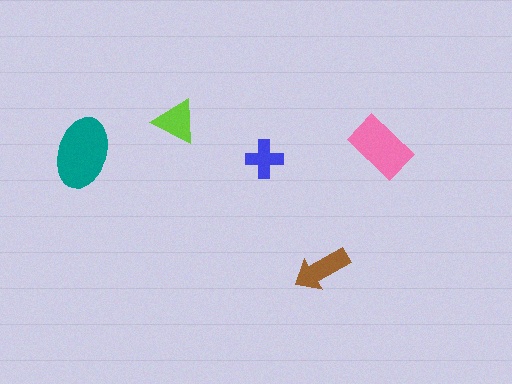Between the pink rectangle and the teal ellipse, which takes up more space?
The teal ellipse.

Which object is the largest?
The teal ellipse.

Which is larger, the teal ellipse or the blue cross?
The teal ellipse.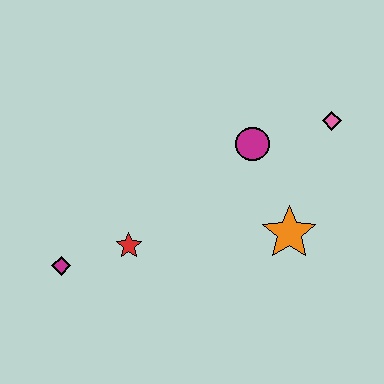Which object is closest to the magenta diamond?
The red star is closest to the magenta diamond.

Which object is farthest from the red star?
The pink diamond is farthest from the red star.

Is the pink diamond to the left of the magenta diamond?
No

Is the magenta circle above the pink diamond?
No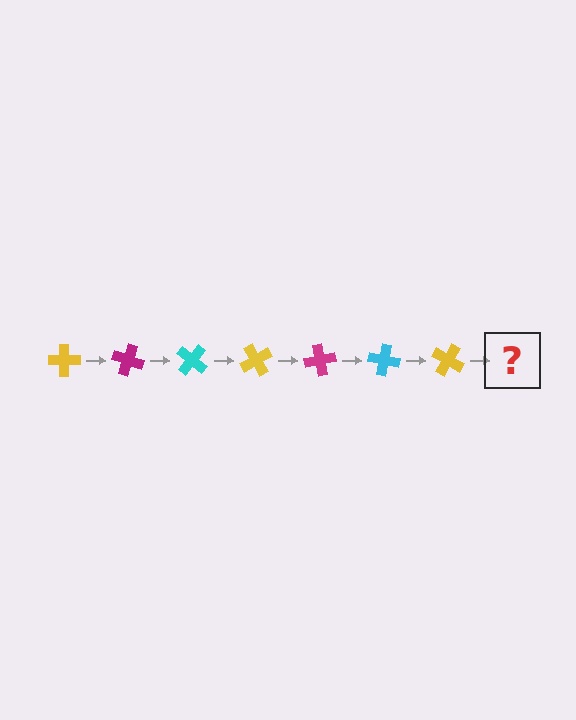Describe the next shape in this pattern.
It should be a magenta cross, rotated 140 degrees from the start.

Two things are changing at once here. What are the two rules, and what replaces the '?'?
The two rules are that it rotates 20 degrees each step and the color cycles through yellow, magenta, and cyan. The '?' should be a magenta cross, rotated 140 degrees from the start.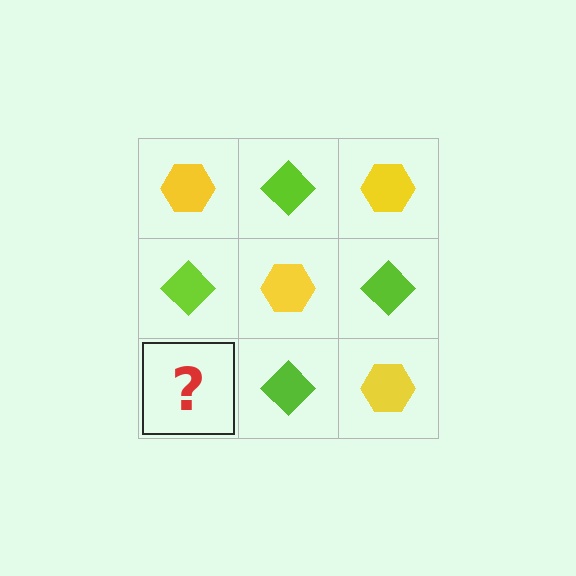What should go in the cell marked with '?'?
The missing cell should contain a yellow hexagon.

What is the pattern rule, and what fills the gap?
The rule is that it alternates yellow hexagon and lime diamond in a checkerboard pattern. The gap should be filled with a yellow hexagon.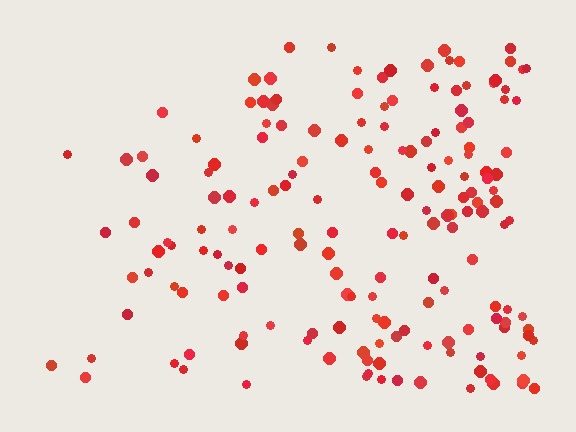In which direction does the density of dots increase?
From left to right, with the right side densest.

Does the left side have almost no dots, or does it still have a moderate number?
Still a moderate number, just noticeably fewer than the right.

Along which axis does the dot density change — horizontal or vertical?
Horizontal.